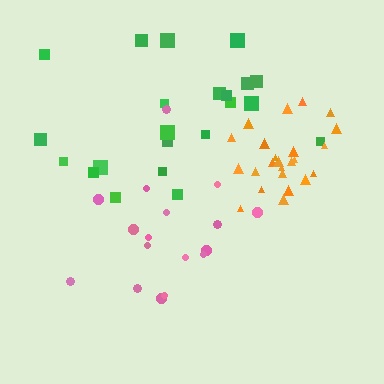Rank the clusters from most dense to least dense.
orange, pink, green.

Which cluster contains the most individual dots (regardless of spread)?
Orange (24).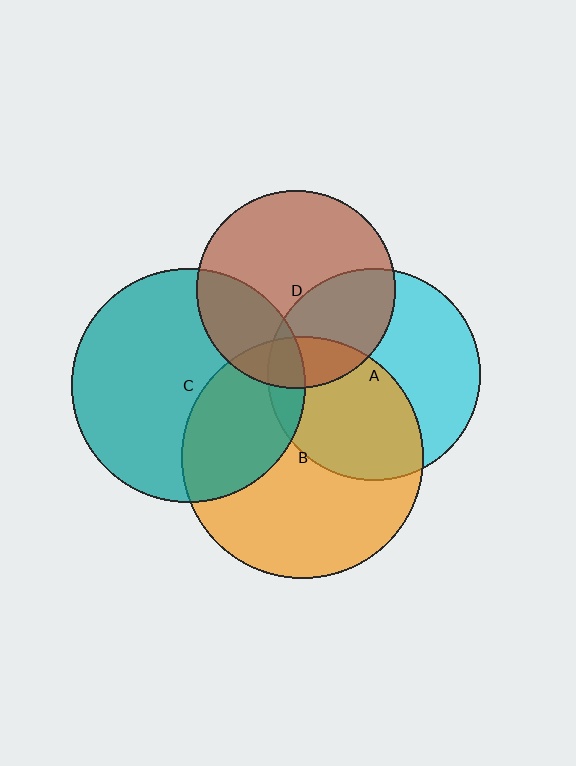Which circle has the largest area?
Circle B (orange).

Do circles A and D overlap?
Yes.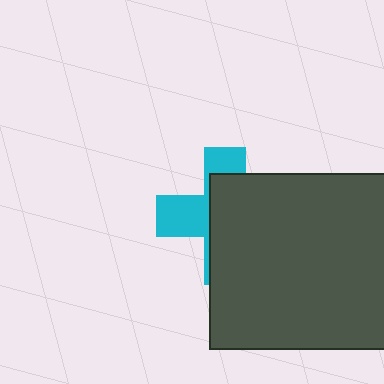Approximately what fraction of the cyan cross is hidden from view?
Roughly 62% of the cyan cross is hidden behind the dark gray square.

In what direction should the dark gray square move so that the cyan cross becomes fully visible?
The dark gray square should move right. That is the shortest direction to clear the overlap and leave the cyan cross fully visible.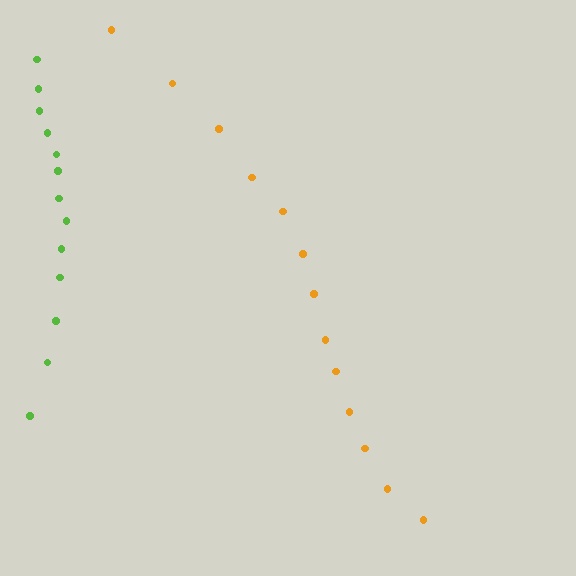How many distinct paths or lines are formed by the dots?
There are 2 distinct paths.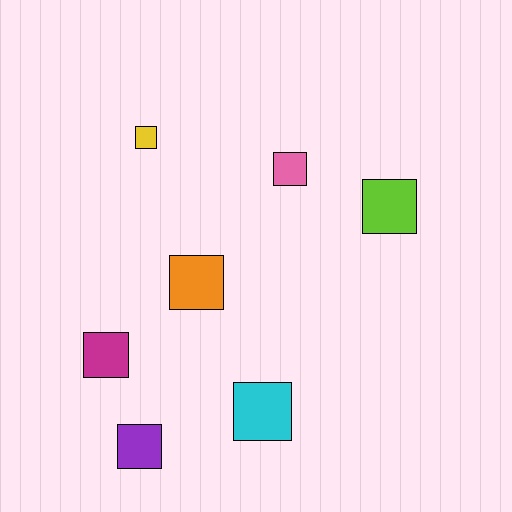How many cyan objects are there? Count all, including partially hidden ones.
There is 1 cyan object.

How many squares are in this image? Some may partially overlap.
There are 7 squares.